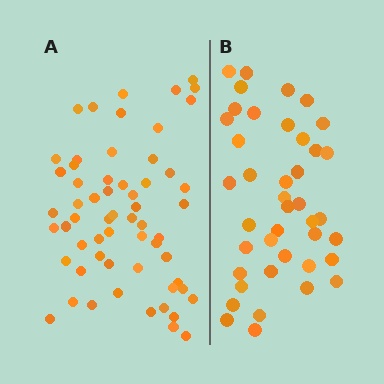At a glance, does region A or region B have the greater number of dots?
Region A (the left region) has more dots.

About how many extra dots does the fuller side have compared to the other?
Region A has approximately 20 more dots than region B.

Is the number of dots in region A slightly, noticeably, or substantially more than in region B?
Region A has substantially more. The ratio is roughly 1.5 to 1.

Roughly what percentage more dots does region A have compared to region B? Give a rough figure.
About 45% more.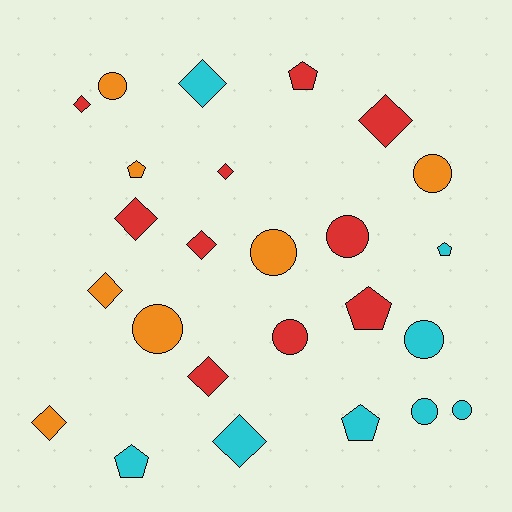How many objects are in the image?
There are 25 objects.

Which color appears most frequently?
Red, with 10 objects.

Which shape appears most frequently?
Diamond, with 10 objects.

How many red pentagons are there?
There are 2 red pentagons.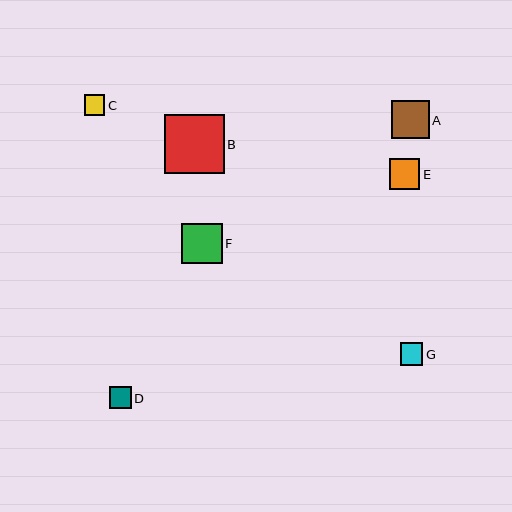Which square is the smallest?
Square C is the smallest with a size of approximately 20 pixels.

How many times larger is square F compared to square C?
Square F is approximately 2.0 times the size of square C.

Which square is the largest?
Square B is the largest with a size of approximately 59 pixels.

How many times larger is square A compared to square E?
Square A is approximately 1.3 times the size of square E.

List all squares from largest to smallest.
From largest to smallest: B, F, A, E, G, D, C.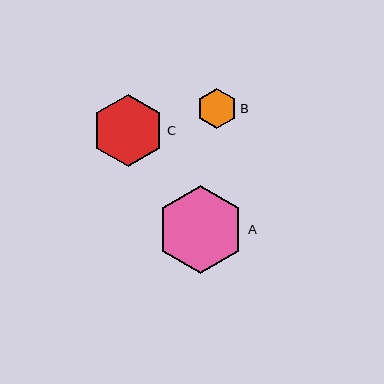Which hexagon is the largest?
Hexagon A is the largest with a size of approximately 88 pixels.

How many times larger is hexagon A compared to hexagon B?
Hexagon A is approximately 2.2 times the size of hexagon B.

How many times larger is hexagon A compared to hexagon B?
Hexagon A is approximately 2.2 times the size of hexagon B.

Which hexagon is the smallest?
Hexagon B is the smallest with a size of approximately 40 pixels.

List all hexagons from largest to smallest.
From largest to smallest: A, C, B.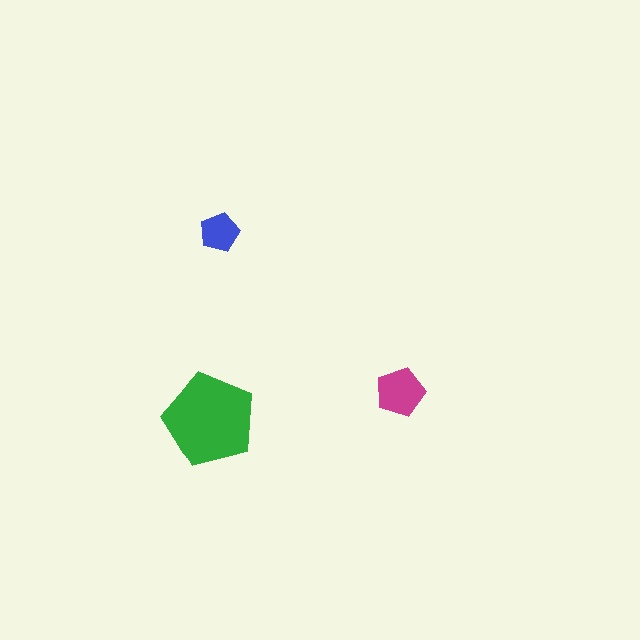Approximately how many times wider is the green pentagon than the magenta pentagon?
About 2 times wider.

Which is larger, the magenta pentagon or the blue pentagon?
The magenta one.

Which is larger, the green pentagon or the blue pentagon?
The green one.